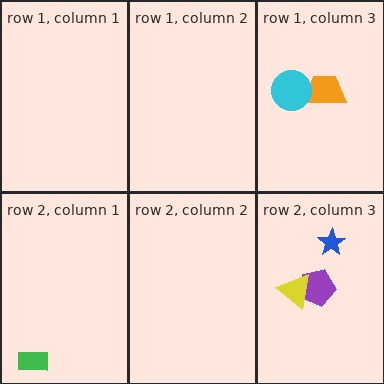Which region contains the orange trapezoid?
The row 1, column 3 region.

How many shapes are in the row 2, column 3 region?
3.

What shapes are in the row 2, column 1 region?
The green rectangle.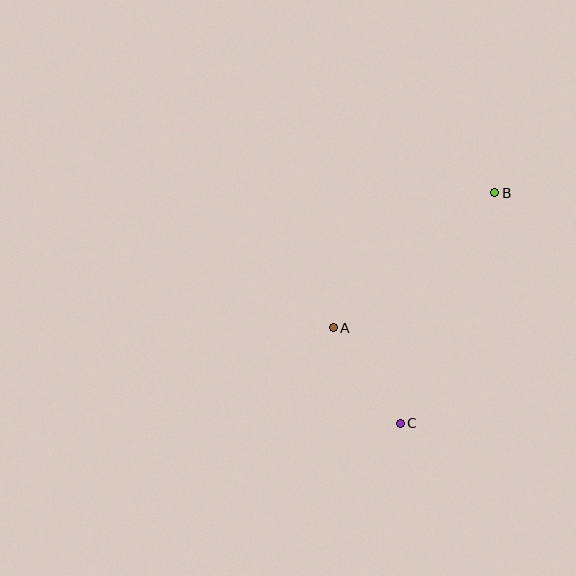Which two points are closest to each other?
Points A and C are closest to each other.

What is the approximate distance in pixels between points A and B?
The distance between A and B is approximately 210 pixels.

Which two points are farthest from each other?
Points B and C are farthest from each other.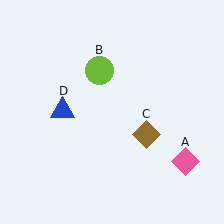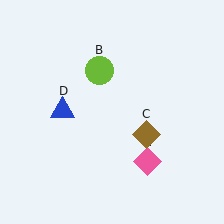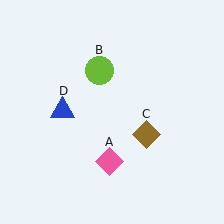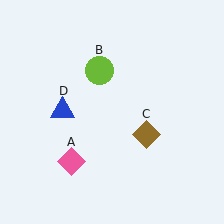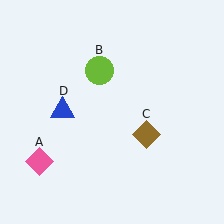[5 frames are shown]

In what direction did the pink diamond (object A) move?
The pink diamond (object A) moved left.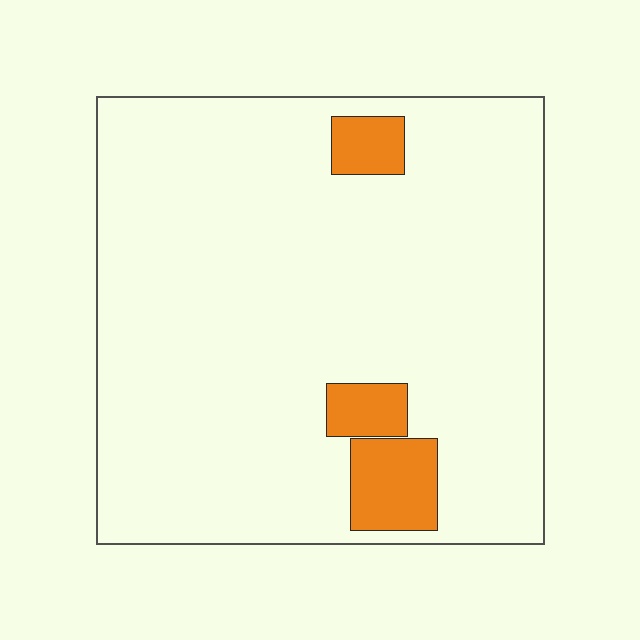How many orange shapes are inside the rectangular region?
3.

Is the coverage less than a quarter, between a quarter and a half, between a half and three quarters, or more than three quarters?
Less than a quarter.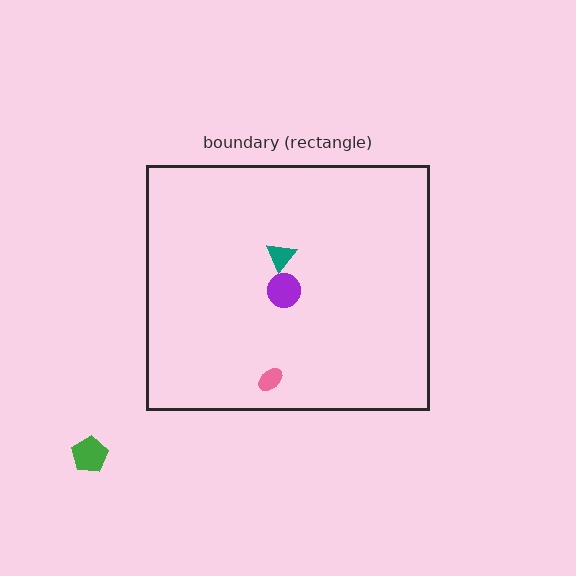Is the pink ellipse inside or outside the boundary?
Inside.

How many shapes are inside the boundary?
3 inside, 1 outside.